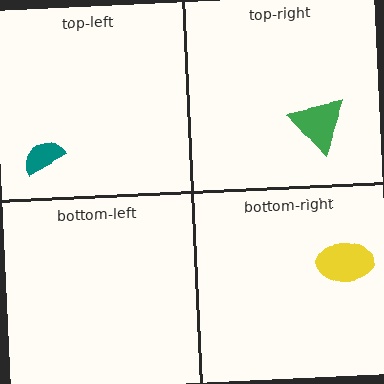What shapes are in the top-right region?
The green triangle.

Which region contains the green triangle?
The top-right region.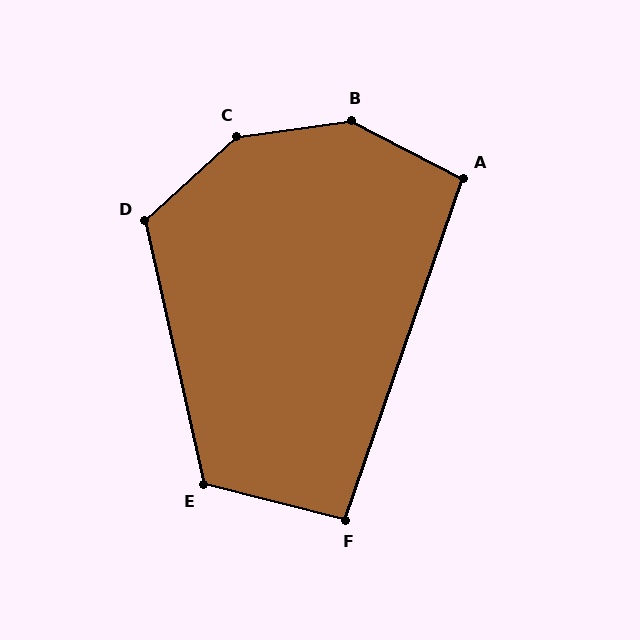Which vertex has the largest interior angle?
C, at approximately 145 degrees.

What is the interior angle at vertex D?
Approximately 120 degrees (obtuse).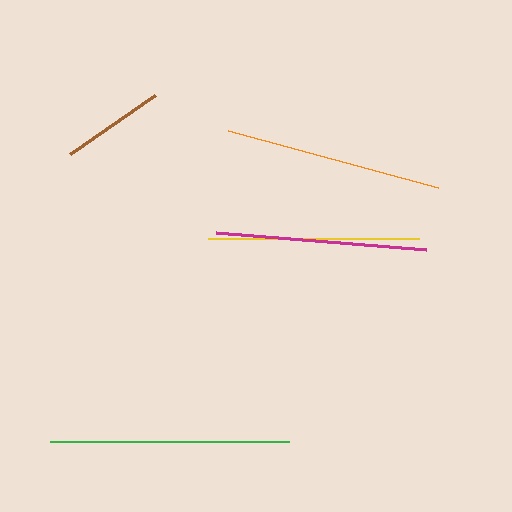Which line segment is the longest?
The green line is the longest at approximately 240 pixels.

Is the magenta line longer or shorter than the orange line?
The orange line is longer than the magenta line.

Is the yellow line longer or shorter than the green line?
The green line is longer than the yellow line.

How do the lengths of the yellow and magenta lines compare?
The yellow and magenta lines are approximately the same length.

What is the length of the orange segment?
The orange segment is approximately 217 pixels long.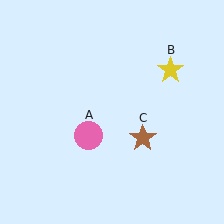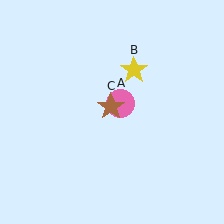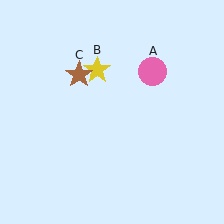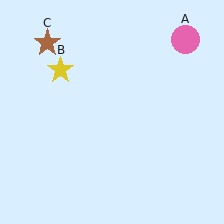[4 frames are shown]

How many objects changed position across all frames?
3 objects changed position: pink circle (object A), yellow star (object B), brown star (object C).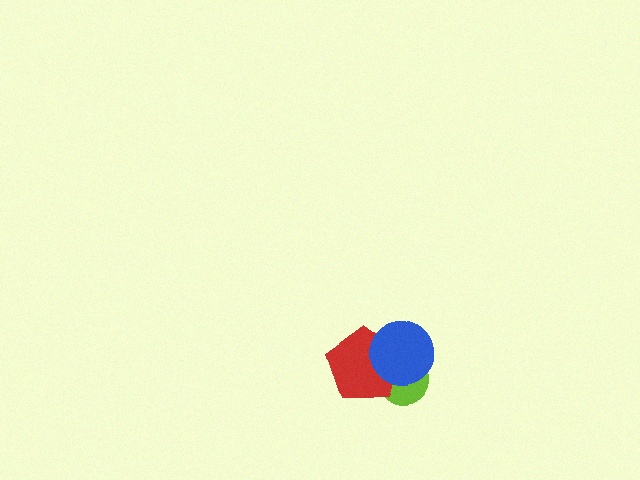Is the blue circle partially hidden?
No, no other shape covers it.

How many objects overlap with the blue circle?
2 objects overlap with the blue circle.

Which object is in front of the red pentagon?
The blue circle is in front of the red pentagon.